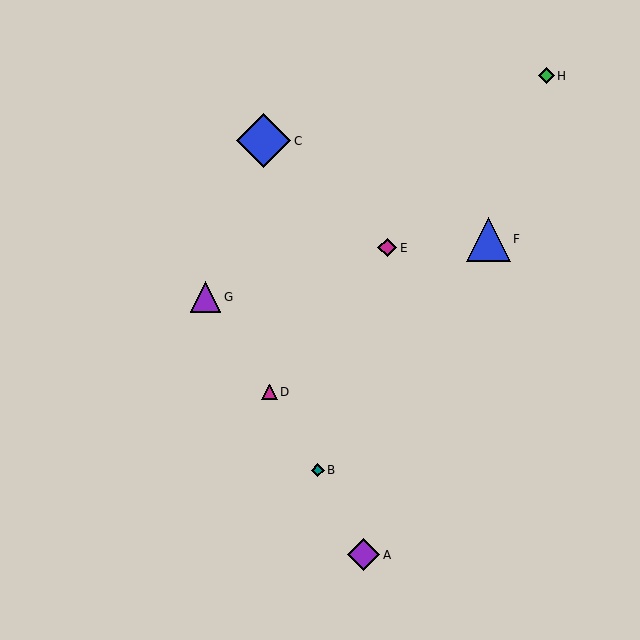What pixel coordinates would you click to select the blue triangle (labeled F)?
Click at (488, 239) to select the blue triangle F.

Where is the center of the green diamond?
The center of the green diamond is at (546, 76).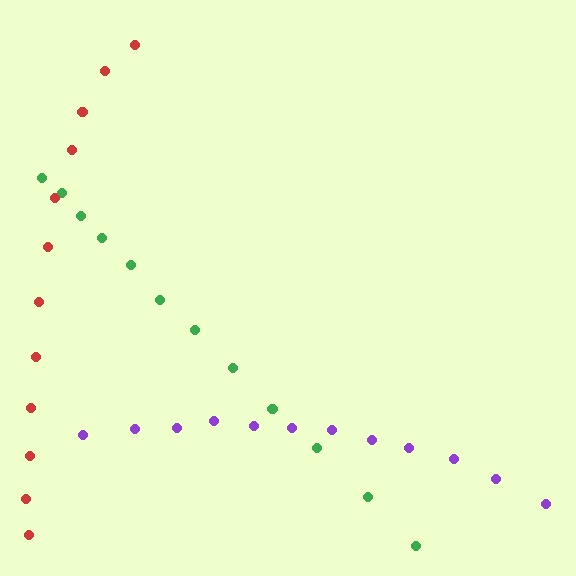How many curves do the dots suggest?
There are 3 distinct paths.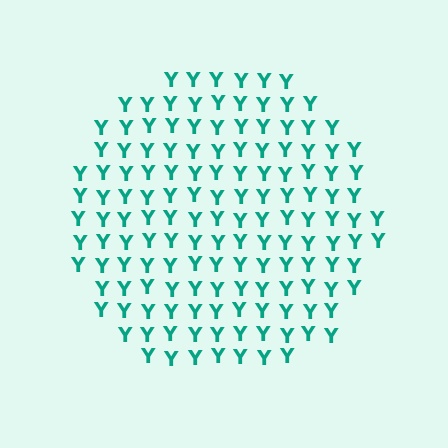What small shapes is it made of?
It is made of small letter Y's.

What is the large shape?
The large shape is a circle.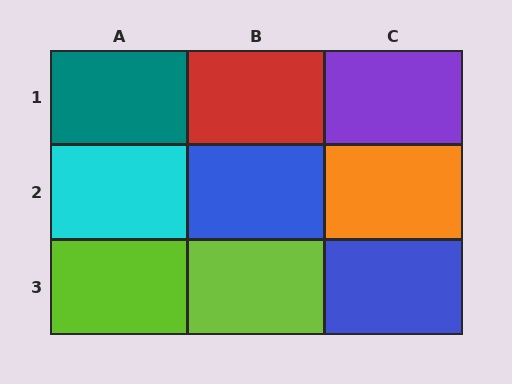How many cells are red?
1 cell is red.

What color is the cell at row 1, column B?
Red.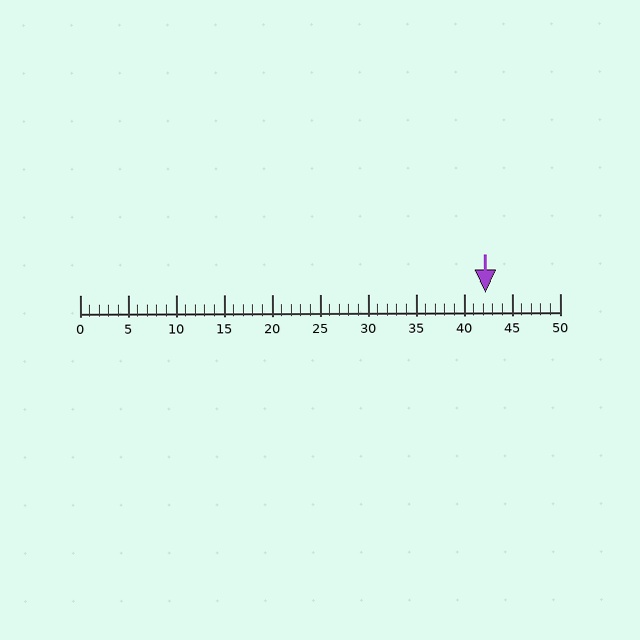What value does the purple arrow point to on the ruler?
The purple arrow points to approximately 42.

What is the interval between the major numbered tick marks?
The major tick marks are spaced 5 units apart.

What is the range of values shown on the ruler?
The ruler shows values from 0 to 50.